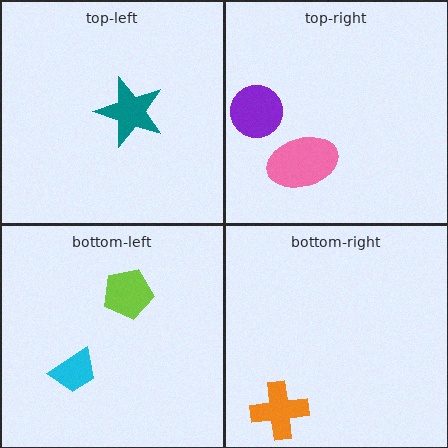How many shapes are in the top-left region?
1.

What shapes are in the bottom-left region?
The lime pentagon, the cyan trapezoid.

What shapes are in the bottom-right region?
The orange cross.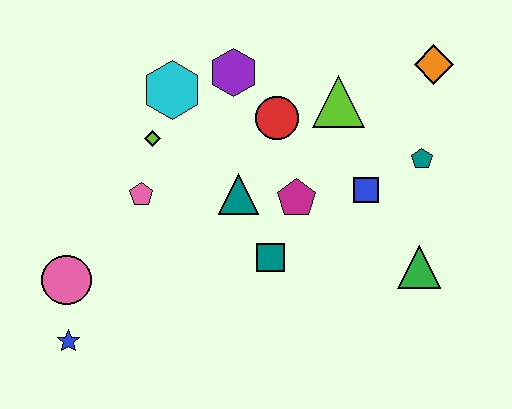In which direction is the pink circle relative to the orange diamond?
The pink circle is to the left of the orange diamond.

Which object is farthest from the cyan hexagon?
The green triangle is farthest from the cyan hexagon.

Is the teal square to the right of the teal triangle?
Yes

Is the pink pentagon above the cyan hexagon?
No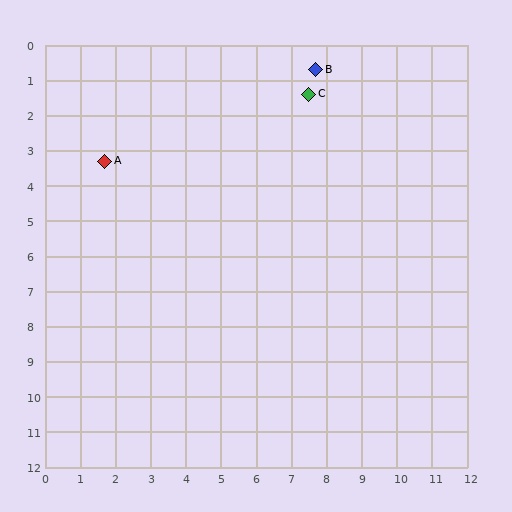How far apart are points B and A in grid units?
Points B and A are about 6.5 grid units apart.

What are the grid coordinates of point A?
Point A is at approximately (1.7, 3.3).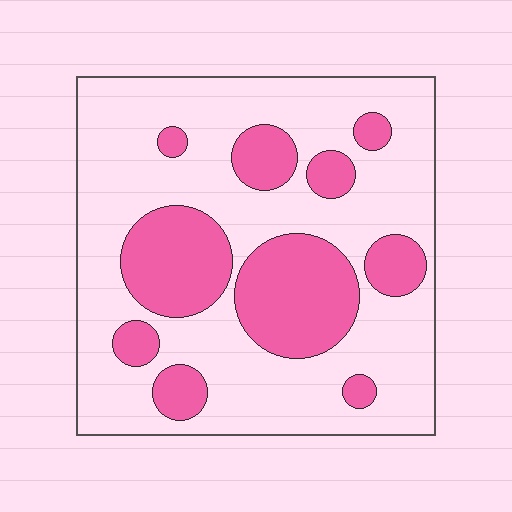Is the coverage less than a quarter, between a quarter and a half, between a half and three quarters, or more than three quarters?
Between a quarter and a half.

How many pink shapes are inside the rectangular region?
10.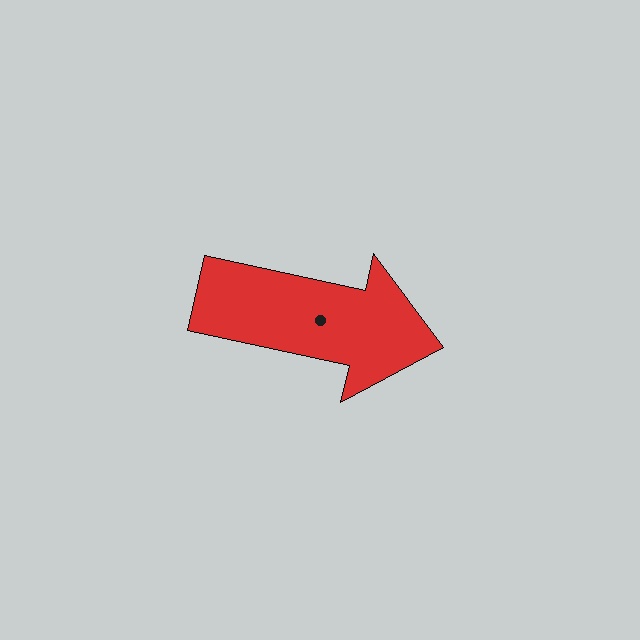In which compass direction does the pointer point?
East.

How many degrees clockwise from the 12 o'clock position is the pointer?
Approximately 102 degrees.